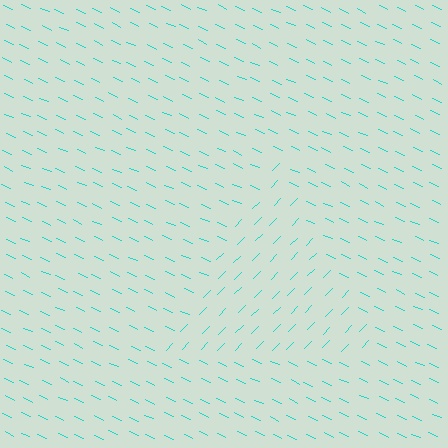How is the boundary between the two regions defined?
The boundary is defined purely by a change in line orientation (approximately 69 degrees difference). All lines are the same color and thickness.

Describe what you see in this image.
The image is filled with small cyan line segments. A triangle region in the image has lines oriented differently from the surrounding lines, creating a visible texture boundary.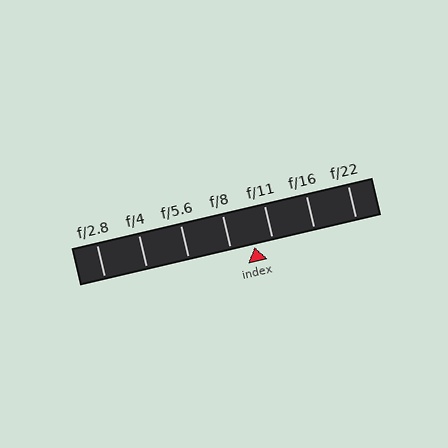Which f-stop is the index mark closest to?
The index mark is closest to f/11.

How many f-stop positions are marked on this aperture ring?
There are 7 f-stop positions marked.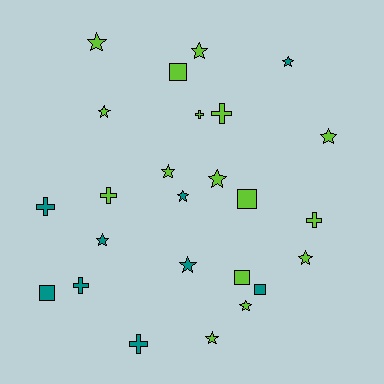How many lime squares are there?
There are 3 lime squares.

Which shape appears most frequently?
Star, with 13 objects.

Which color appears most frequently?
Lime, with 16 objects.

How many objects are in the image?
There are 25 objects.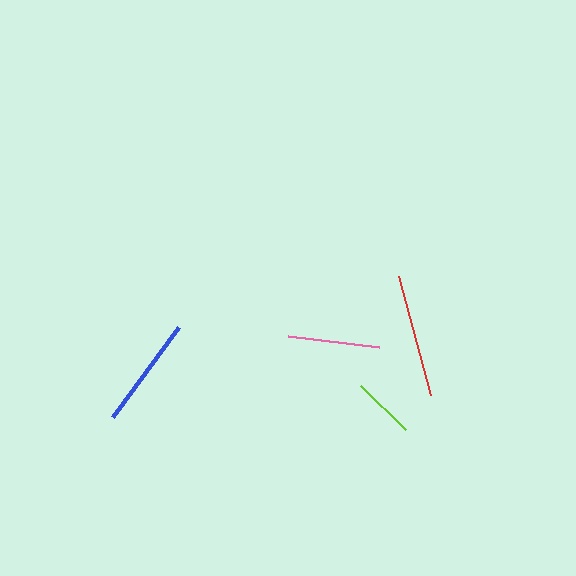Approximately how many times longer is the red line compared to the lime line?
The red line is approximately 2.0 times the length of the lime line.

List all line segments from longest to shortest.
From longest to shortest: red, blue, pink, lime.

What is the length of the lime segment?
The lime segment is approximately 63 pixels long.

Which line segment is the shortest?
The lime line is the shortest at approximately 63 pixels.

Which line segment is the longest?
The red line is the longest at approximately 124 pixels.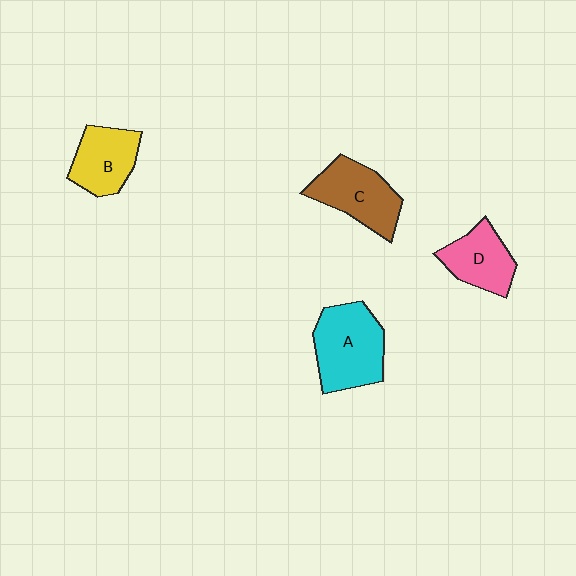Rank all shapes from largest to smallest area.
From largest to smallest: A (cyan), C (brown), B (yellow), D (pink).